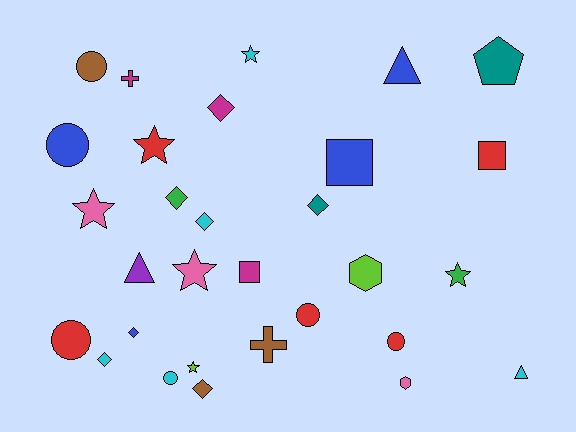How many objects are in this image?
There are 30 objects.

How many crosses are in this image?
There are 2 crosses.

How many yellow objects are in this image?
There are no yellow objects.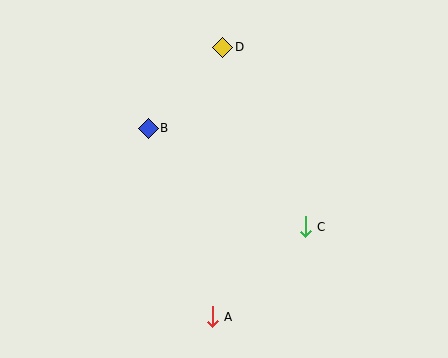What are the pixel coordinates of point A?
Point A is at (212, 317).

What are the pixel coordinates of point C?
Point C is at (305, 227).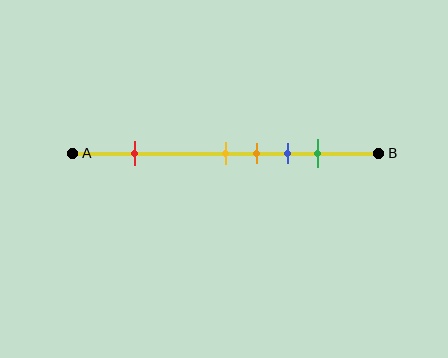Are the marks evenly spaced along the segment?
No, the marks are not evenly spaced.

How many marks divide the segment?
There are 5 marks dividing the segment.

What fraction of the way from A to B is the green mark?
The green mark is approximately 80% (0.8) of the way from A to B.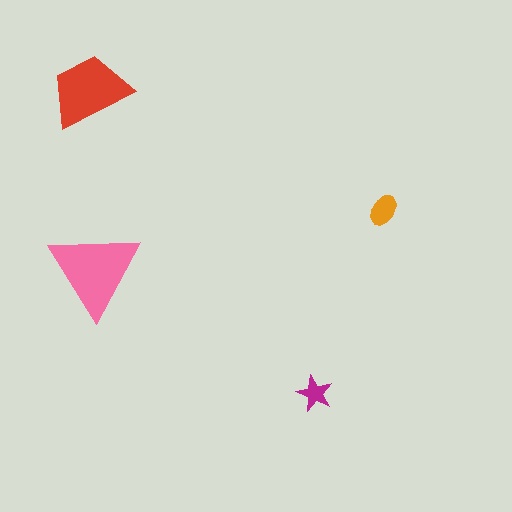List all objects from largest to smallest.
The pink triangle, the red trapezoid, the orange ellipse, the magenta star.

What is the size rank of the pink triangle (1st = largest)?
1st.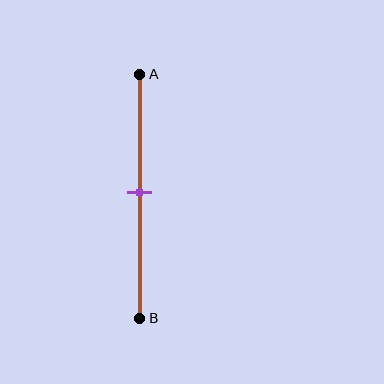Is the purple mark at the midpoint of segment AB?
Yes, the mark is approximately at the midpoint.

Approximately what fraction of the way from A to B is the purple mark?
The purple mark is approximately 50% of the way from A to B.